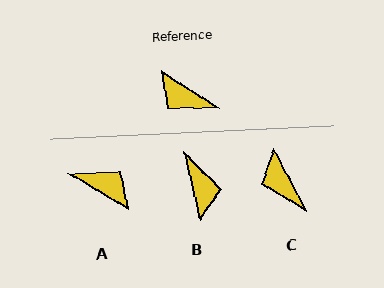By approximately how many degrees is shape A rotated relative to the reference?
Approximately 179 degrees clockwise.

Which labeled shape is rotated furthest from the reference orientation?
A, about 179 degrees away.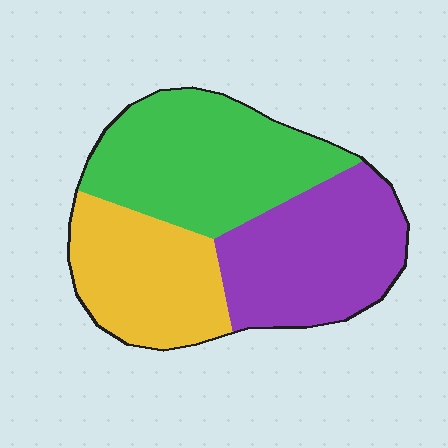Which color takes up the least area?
Yellow, at roughly 30%.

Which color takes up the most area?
Green, at roughly 40%.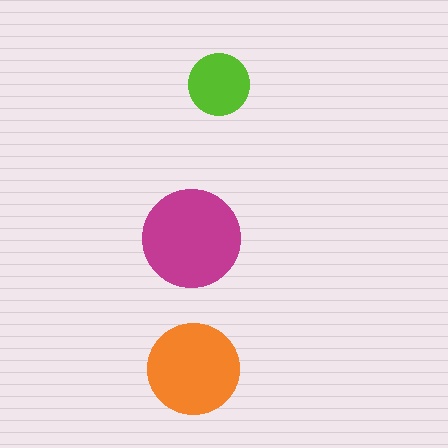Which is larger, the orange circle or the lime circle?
The orange one.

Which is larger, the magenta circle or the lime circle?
The magenta one.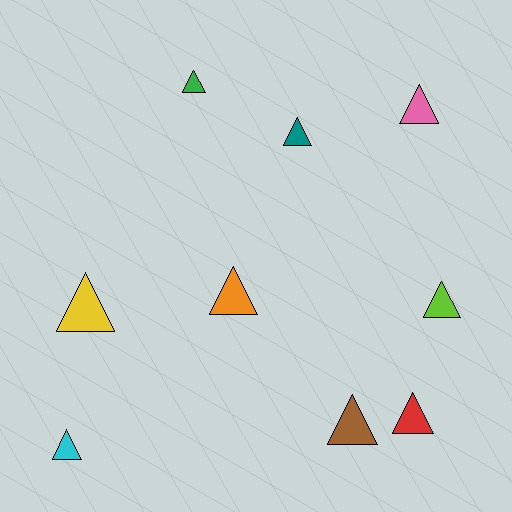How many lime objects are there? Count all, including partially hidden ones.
There is 1 lime object.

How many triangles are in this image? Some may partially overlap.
There are 9 triangles.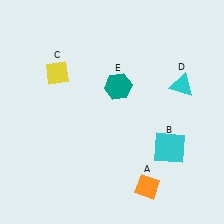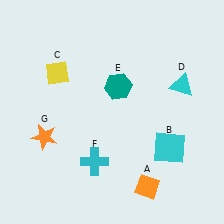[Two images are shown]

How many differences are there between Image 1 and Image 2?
There are 2 differences between the two images.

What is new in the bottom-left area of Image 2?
A cyan cross (F) was added in the bottom-left area of Image 2.